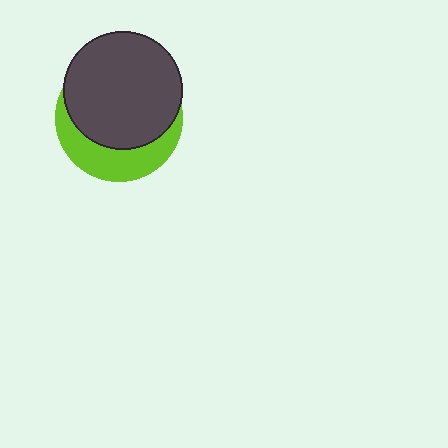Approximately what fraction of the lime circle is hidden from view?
Roughly 67% of the lime circle is hidden behind the dark gray circle.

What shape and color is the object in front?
The object in front is a dark gray circle.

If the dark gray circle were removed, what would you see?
You would see the complete lime circle.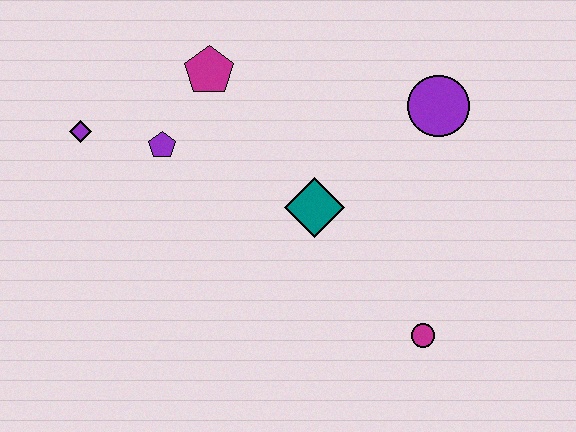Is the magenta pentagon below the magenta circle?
No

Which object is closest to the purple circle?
The teal diamond is closest to the purple circle.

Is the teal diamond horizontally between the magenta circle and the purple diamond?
Yes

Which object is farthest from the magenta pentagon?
The magenta circle is farthest from the magenta pentagon.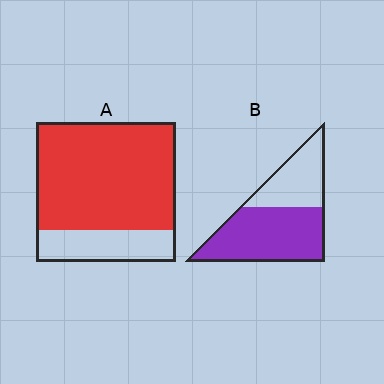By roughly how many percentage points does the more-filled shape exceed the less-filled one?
By roughly 15 percentage points (A over B).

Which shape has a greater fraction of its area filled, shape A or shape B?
Shape A.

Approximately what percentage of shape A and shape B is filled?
A is approximately 75% and B is approximately 65%.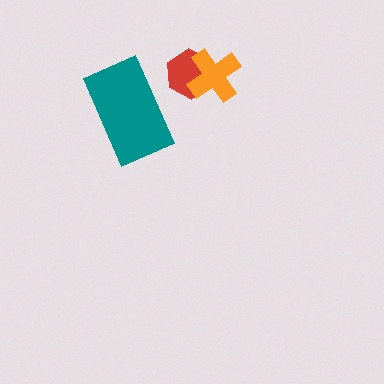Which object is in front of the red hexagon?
The orange cross is in front of the red hexagon.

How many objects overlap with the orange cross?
1 object overlaps with the orange cross.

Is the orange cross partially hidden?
No, no other shape covers it.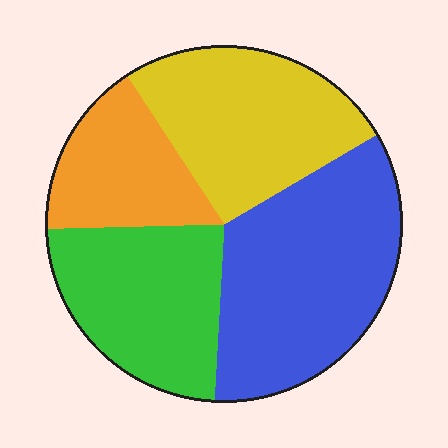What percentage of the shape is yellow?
Yellow covers 26% of the shape.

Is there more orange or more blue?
Blue.